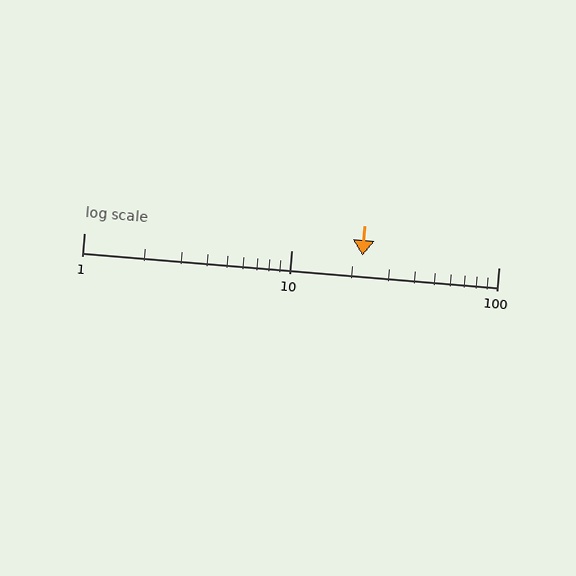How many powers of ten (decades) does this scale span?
The scale spans 2 decades, from 1 to 100.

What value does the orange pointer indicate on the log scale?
The pointer indicates approximately 22.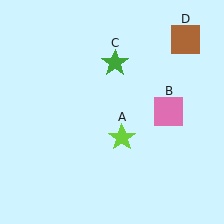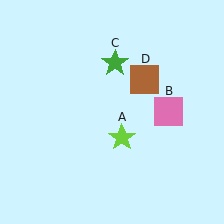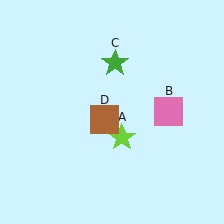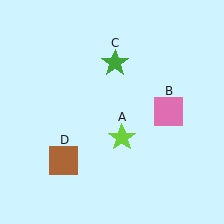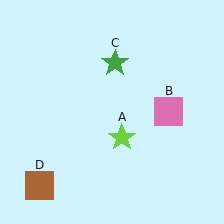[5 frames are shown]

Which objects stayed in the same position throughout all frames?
Lime star (object A) and pink square (object B) and green star (object C) remained stationary.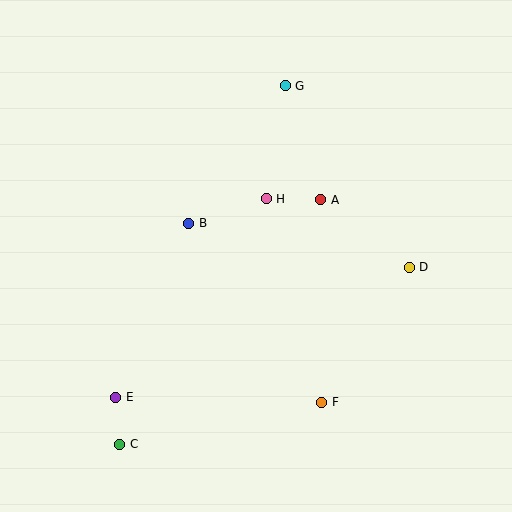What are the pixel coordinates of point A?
Point A is at (321, 200).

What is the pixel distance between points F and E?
The distance between F and E is 206 pixels.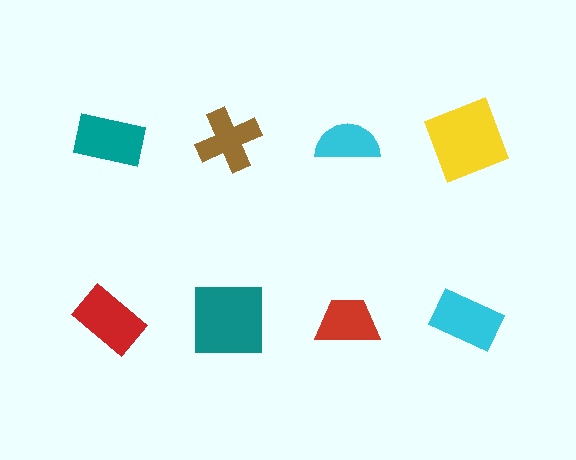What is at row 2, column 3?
A red trapezoid.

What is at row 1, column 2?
A brown cross.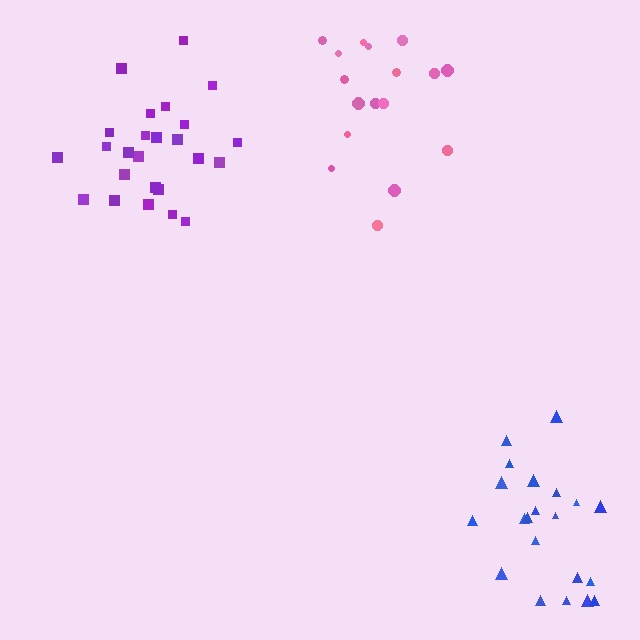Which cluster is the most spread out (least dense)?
Pink.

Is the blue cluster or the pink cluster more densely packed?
Blue.